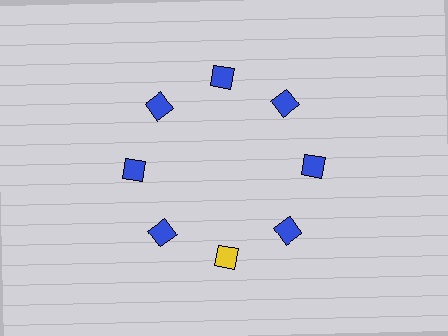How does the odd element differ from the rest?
It has a different color: yellow instead of blue.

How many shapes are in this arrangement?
There are 8 shapes arranged in a ring pattern.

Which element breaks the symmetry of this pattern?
The yellow diamond at roughly the 6 o'clock position breaks the symmetry. All other shapes are blue diamonds.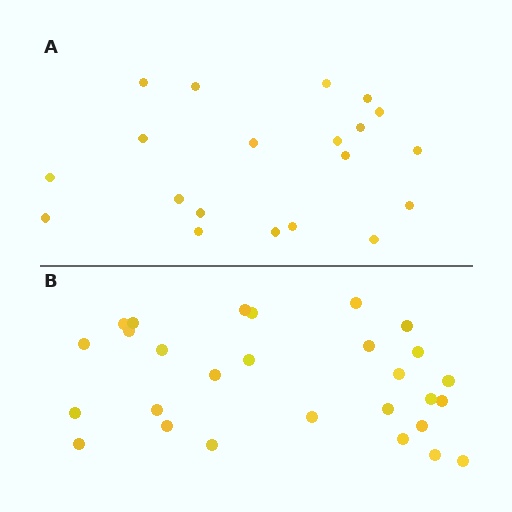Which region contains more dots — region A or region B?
Region B (the bottom region) has more dots.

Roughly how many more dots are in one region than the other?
Region B has roughly 8 or so more dots than region A.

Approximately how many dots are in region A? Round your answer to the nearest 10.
About 20 dots.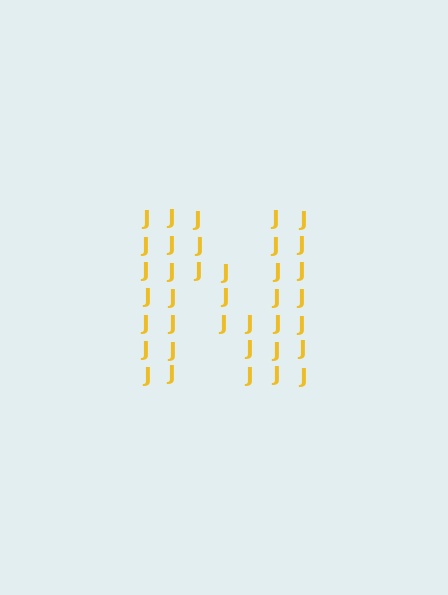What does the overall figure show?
The overall figure shows the letter N.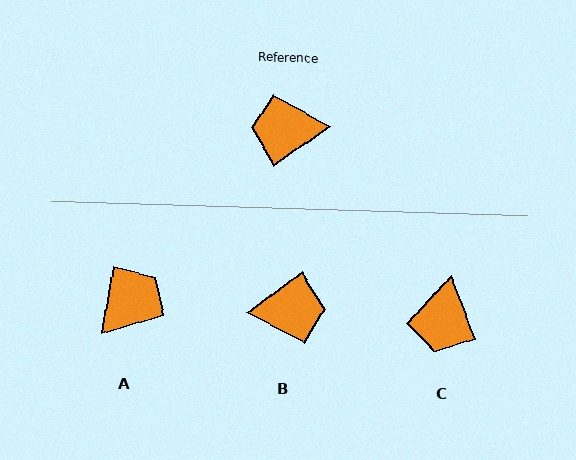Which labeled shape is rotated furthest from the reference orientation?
B, about 178 degrees away.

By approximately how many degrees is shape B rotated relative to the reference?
Approximately 178 degrees clockwise.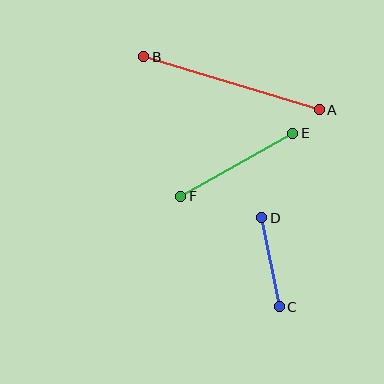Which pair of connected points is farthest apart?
Points A and B are farthest apart.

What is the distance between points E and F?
The distance is approximately 128 pixels.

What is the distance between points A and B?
The distance is approximately 184 pixels.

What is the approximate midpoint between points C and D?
The midpoint is at approximately (270, 262) pixels.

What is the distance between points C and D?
The distance is approximately 91 pixels.